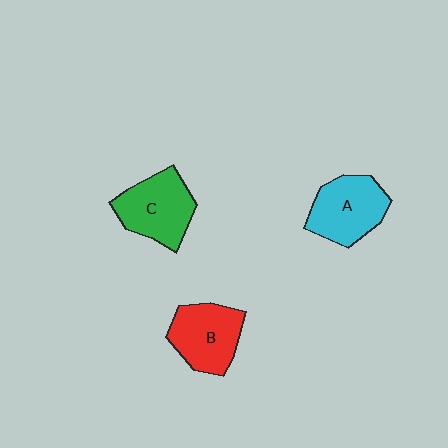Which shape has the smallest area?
Shape B (red).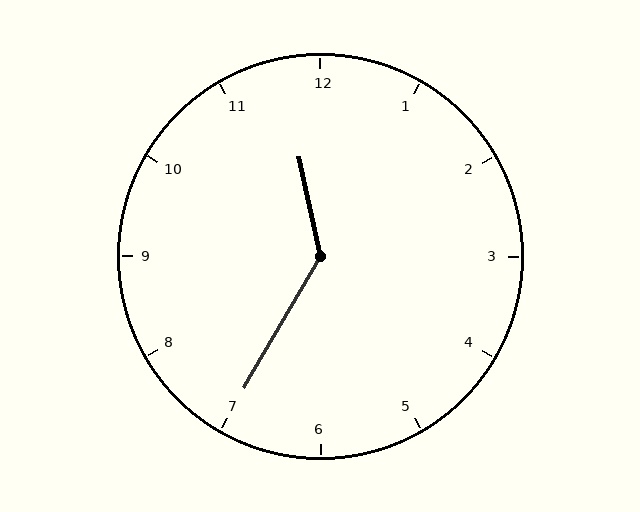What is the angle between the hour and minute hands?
Approximately 138 degrees.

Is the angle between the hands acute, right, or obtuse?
It is obtuse.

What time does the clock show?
11:35.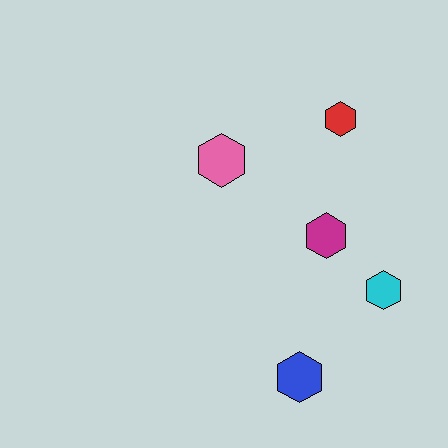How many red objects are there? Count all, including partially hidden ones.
There is 1 red object.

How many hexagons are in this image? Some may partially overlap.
There are 5 hexagons.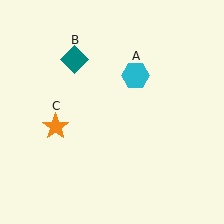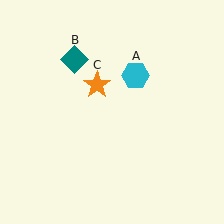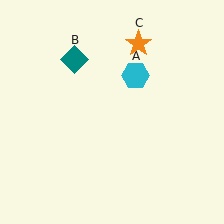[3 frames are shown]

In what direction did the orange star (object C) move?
The orange star (object C) moved up and to the right.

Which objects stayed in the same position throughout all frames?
Cyan hexagon (object A) and teal diamond (object B) remained stationary.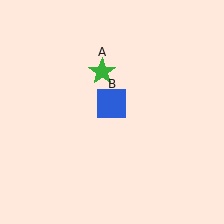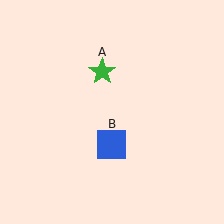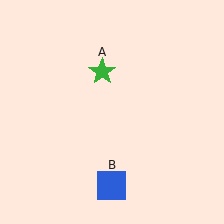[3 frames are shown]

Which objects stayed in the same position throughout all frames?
Green star (object A) remained stationary.